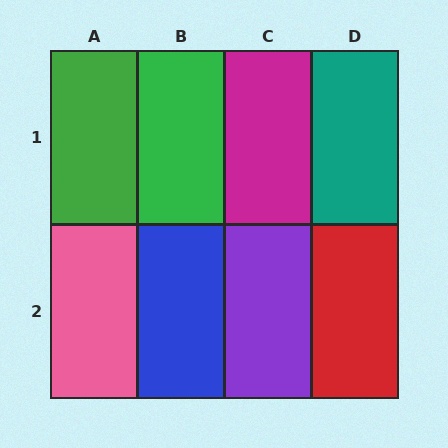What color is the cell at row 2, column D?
Red.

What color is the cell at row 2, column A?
Pink.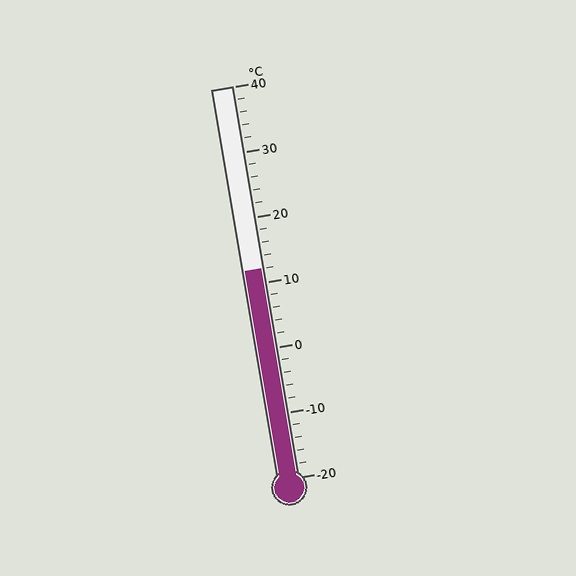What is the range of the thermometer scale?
The thermometer scale ranges from -20°C to 40°C.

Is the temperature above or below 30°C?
The temperature is below 30°C.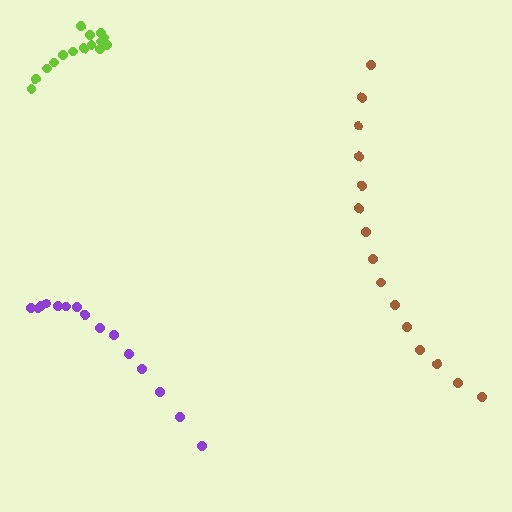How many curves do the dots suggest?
There are 3 distinct paths.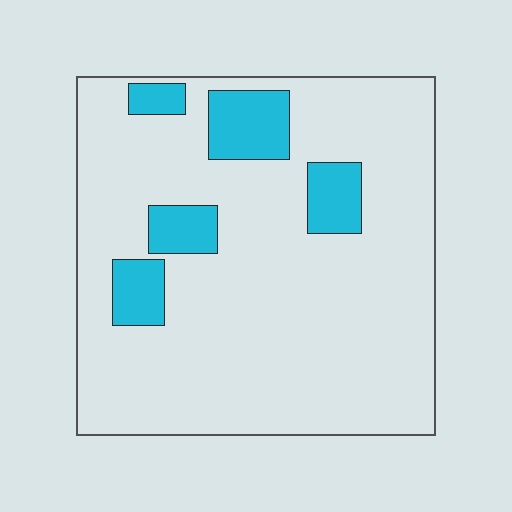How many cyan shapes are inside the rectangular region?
5.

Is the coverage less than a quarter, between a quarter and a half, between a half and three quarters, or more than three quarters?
Less than a quarter.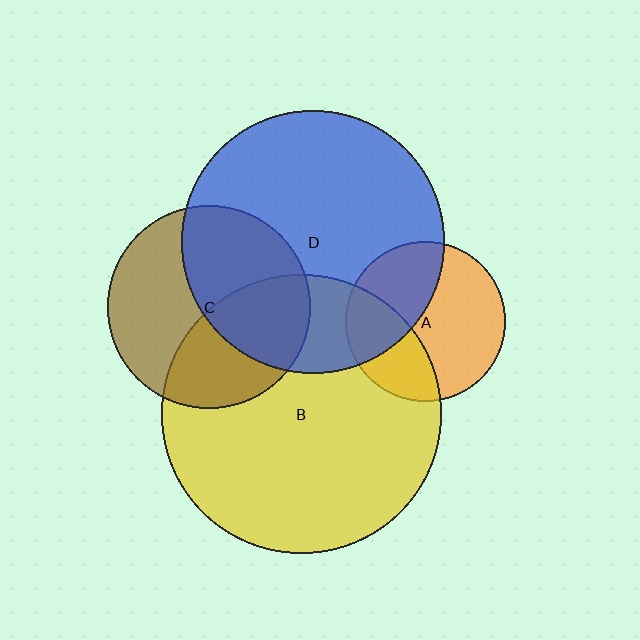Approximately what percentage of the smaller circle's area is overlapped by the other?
Approximately 40%.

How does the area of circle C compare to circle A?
Approximately 1.6 times.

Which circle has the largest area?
Circle B (yellow).